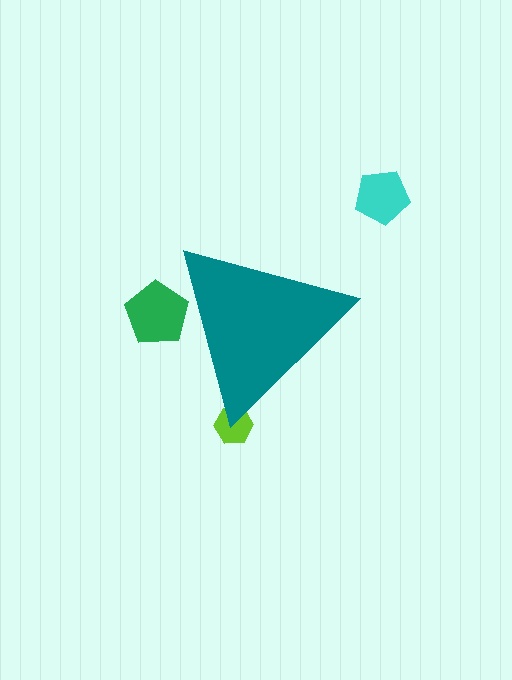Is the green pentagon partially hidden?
Yes, the green pentagon is partially hidden behind the teal triangle.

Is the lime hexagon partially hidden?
Yes, the lime hexagon is partially hidden behind the teal triangle.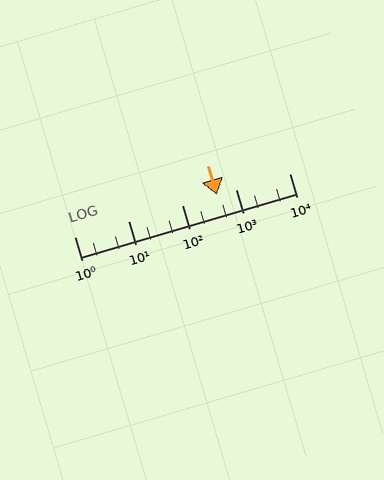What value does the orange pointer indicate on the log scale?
The pointer indicates approximately 440.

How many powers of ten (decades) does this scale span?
The scale spans 4 decades, from 1 to 10000.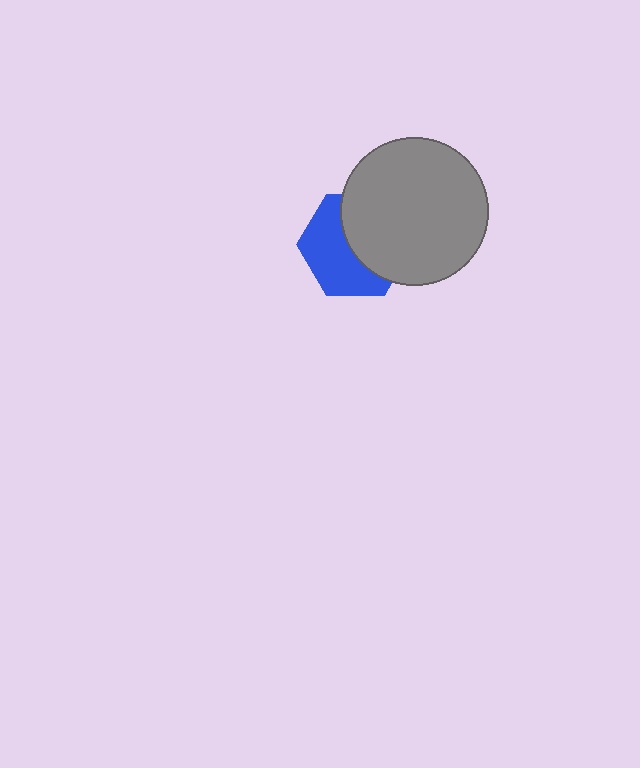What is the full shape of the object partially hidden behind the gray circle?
The partially hidden object is a blue hexagon.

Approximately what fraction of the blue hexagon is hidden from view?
Roughly 49% of the blue hexagon is hidden behind the gray circle.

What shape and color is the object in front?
The object in front is a gray circle.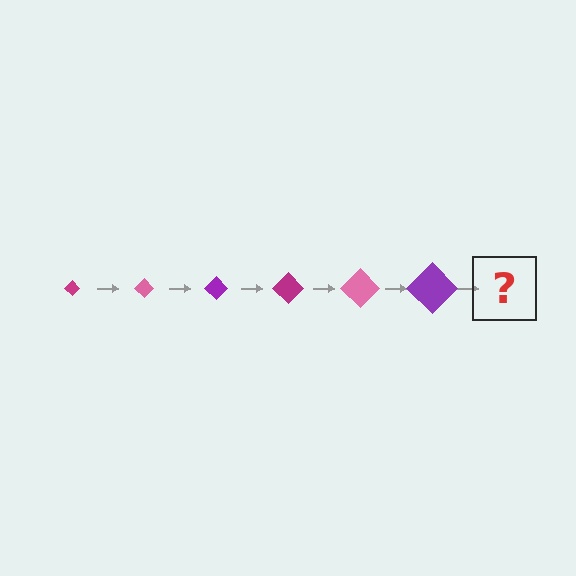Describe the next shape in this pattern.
It should be a magenta diamond, larger than the previous one.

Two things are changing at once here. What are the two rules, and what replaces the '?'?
The two rules are that the diamond grows larger each step and the color cycles through magenta, pink, and purple. The '?' should be a magenta diamond, larger than the previous one.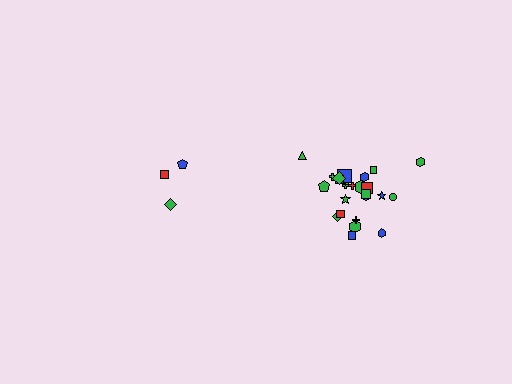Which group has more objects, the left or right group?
The right group.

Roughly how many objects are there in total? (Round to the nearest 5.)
Roughly 30 objects in total.